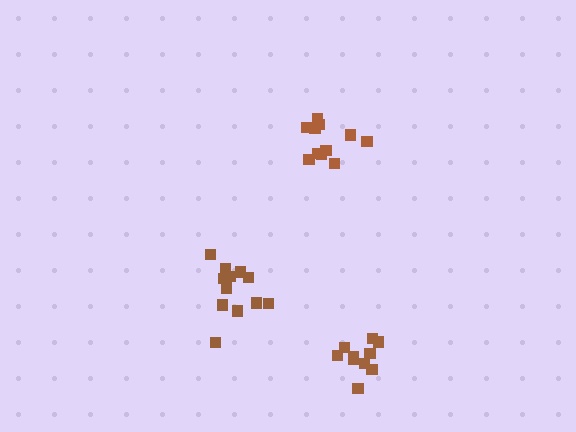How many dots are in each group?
Group 1: 11 dots, Group 2: 12 dots, Group 3: 10 dots (33 total).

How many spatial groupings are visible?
There are 3 spatial groupings.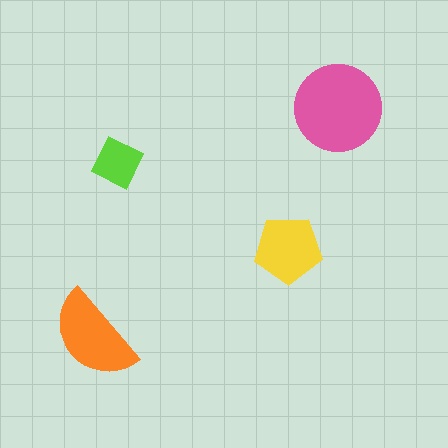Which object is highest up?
The pink circle is topmost.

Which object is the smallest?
The lime diamond.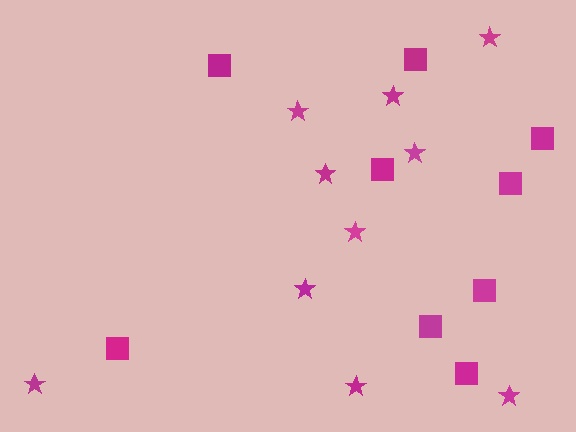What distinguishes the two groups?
There are 2 groups: one group of squares (9) and one group of stars (10).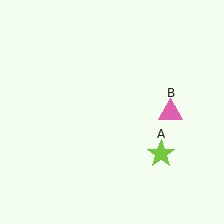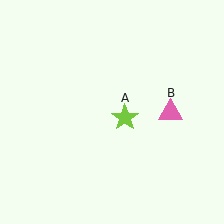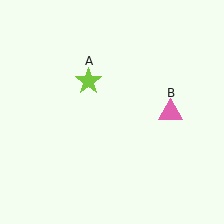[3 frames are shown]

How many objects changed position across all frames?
1 object changed position: lime star (object A).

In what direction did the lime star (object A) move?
The lime star (object A) moved up and to the left.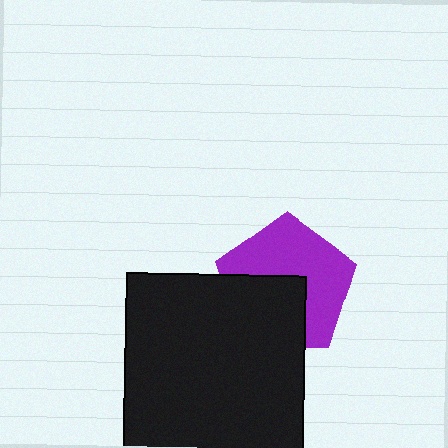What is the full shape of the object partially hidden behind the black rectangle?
The partially hidden object is a purple pentagon.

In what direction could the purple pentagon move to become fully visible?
The purple pentagon could move up. That would shift it out from behind the black rectangle entirely.